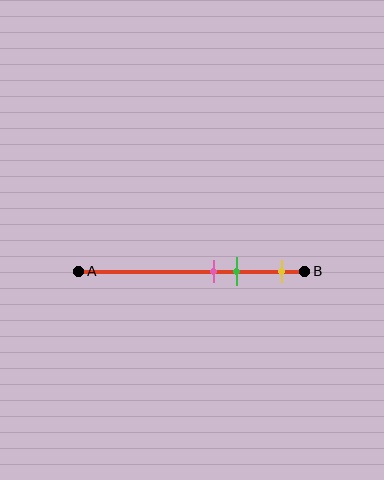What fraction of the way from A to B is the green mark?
The green mark is approximately 70% (0.7) of the way from A to B.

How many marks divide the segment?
There are 3 marks dividing the segment.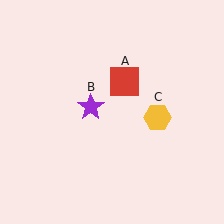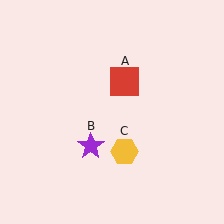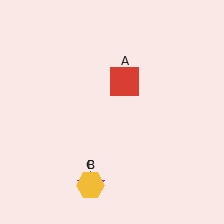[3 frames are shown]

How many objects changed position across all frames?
2 objects changed position: purple star (object B), yellow hexagon (object C).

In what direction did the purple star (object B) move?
The purple star (object B) moved down.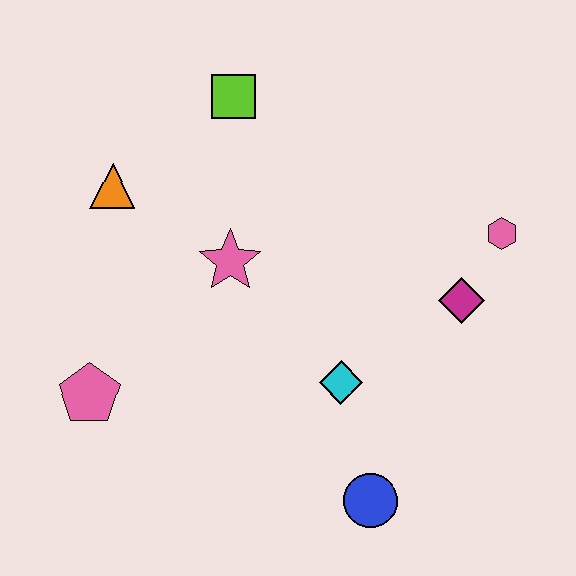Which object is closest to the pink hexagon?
The magenta diamond is closest to the pink hexagon.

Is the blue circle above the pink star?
No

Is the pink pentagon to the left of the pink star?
Yes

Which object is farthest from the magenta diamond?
The pink pentagon is farthest from the magenta diamond.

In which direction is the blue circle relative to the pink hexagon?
The blue circle is below the pink hexagon.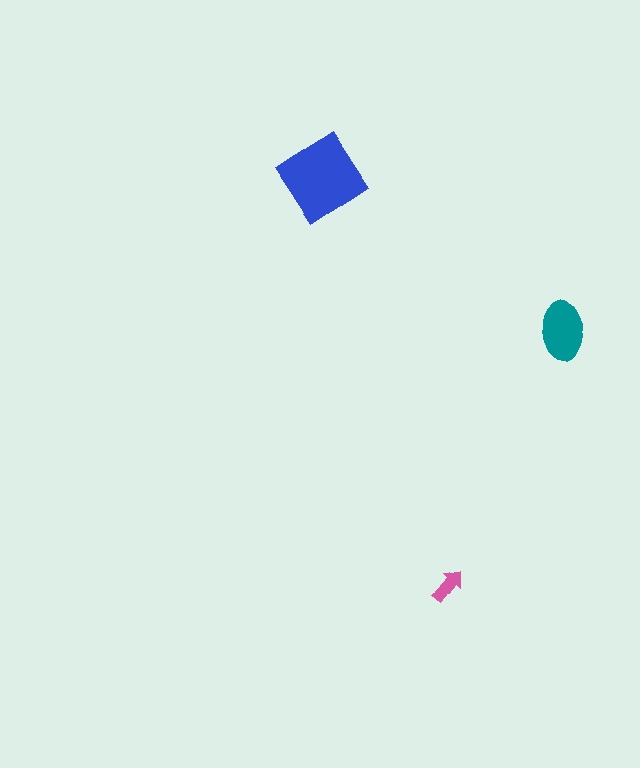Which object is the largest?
The blue diamond.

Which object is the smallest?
The pink arrow.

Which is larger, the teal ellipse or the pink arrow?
The teal ellipse.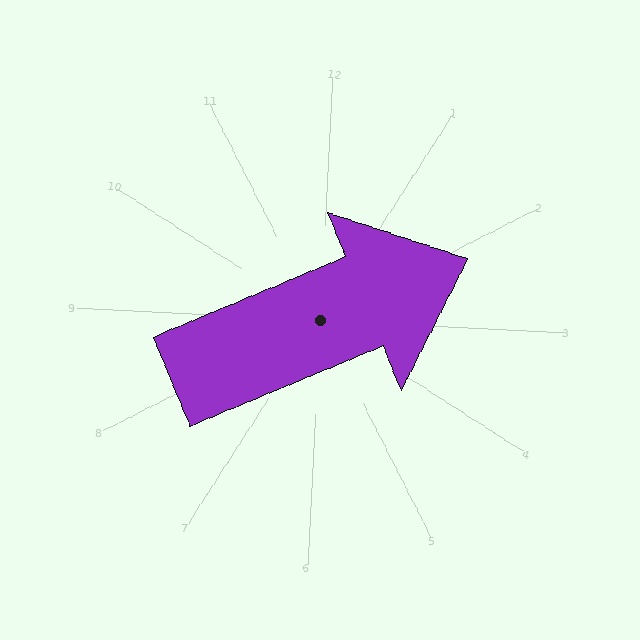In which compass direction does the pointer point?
Northeast.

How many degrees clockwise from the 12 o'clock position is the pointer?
Approximately 65 degrees.